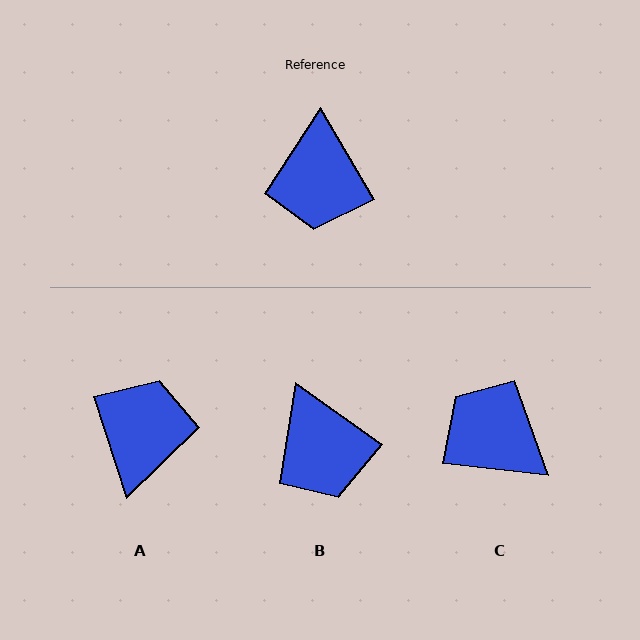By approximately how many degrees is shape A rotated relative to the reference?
Approximately 167 degrees counter-clockwise.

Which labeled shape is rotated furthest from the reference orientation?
A, about 167 degrees away.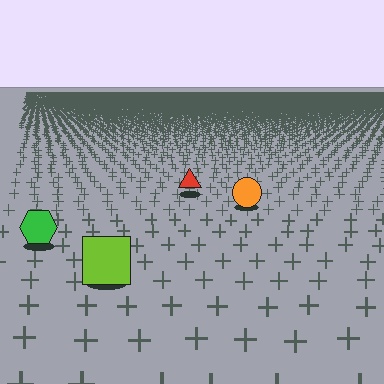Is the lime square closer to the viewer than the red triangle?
Yes. The lime square is closer — you can tell from the texture gradient: the ground texture is coarser near it.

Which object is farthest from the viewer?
The red triangle is farthest from the viewer. It appears smaller and the ground texture around it is denser.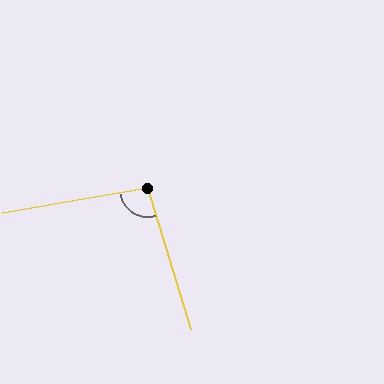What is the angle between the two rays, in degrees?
Approximately 97 degrees.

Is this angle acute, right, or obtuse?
It is obtuse.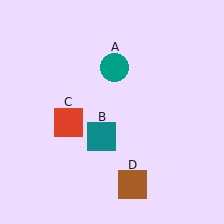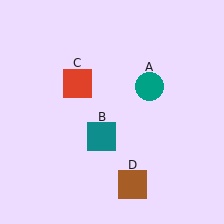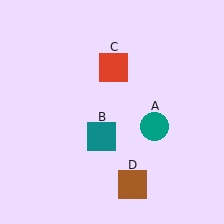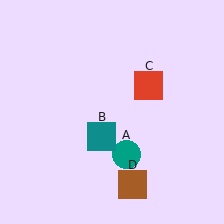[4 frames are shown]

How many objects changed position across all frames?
2 objects changed position: teal circle (object A), red square (object C).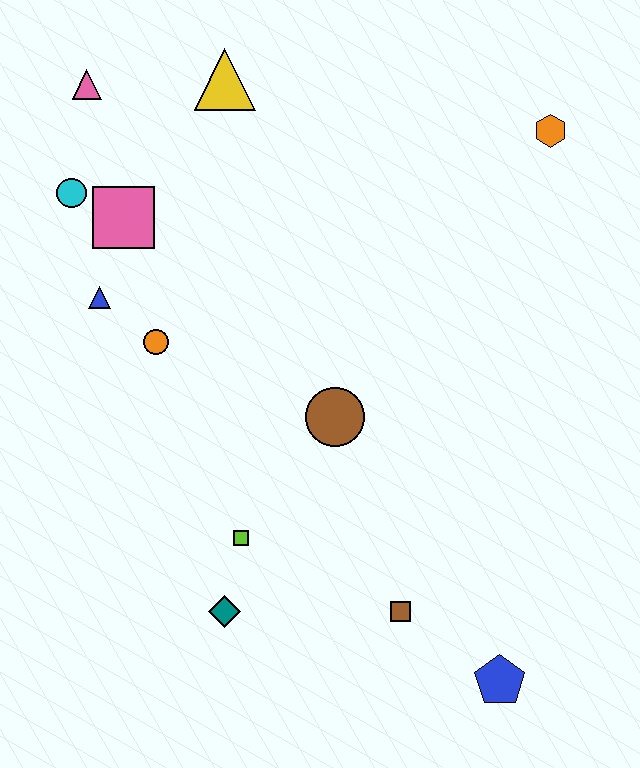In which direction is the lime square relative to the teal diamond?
The lime square is above the teal diamond.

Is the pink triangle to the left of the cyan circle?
No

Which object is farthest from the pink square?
The blue pentagon is farthest from the pink square.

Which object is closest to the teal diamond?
The lime square is closest to the teal diamond.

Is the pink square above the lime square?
Yes